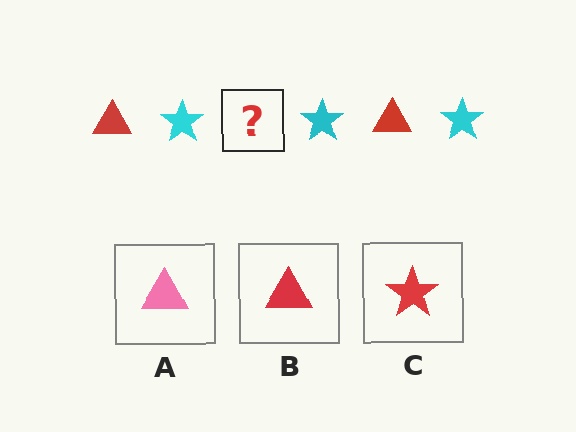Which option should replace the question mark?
Option B.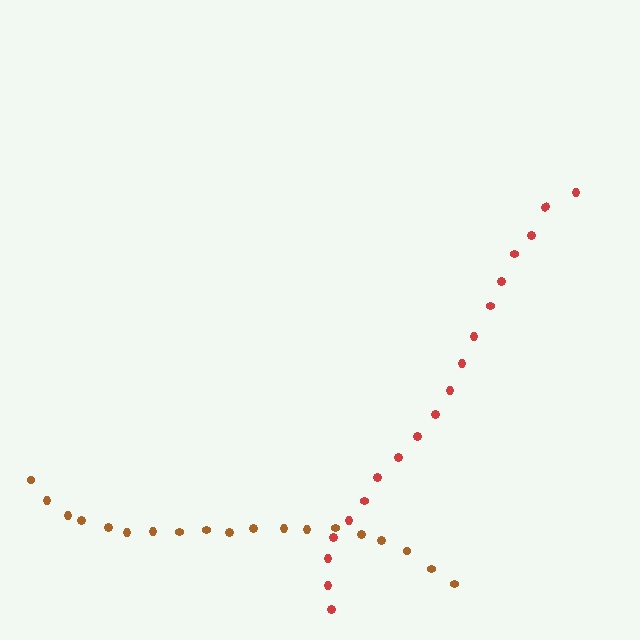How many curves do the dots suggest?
There are 2 distinct paths.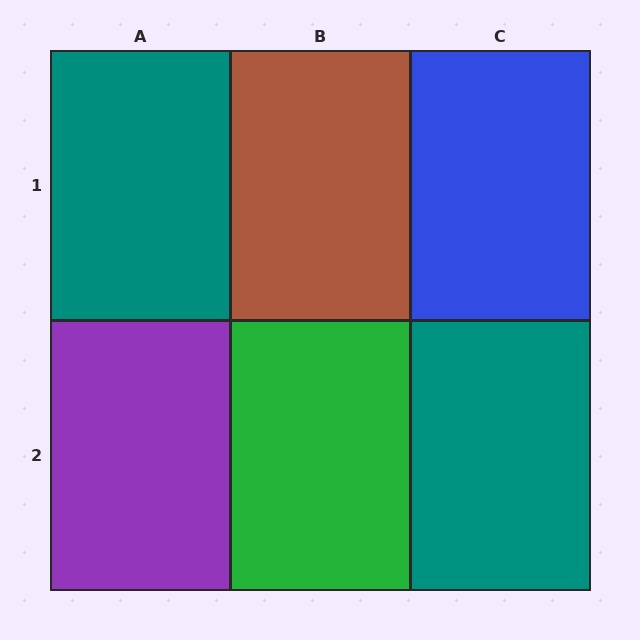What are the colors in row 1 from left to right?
Teal, brown, blue.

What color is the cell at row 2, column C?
Teal.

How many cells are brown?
1 cell is brown.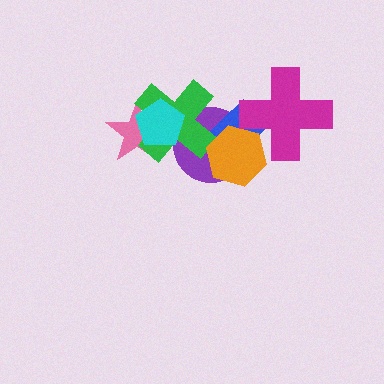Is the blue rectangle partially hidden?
Yes, it is partially covered by another shape.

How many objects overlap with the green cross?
4 objects overlap with the green cross.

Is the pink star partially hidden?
Yes, it is partially covered by another shape.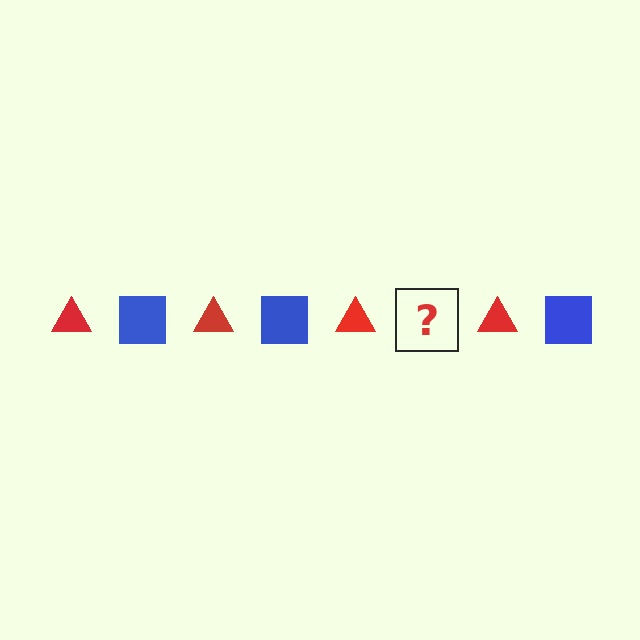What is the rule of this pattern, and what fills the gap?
The rule is that the pattern alternates between red triangle and blue square. The gap should be filled with a blue square.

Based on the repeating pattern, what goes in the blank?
The blank should be a blue square.